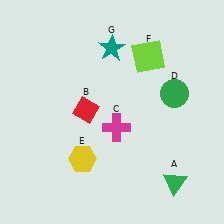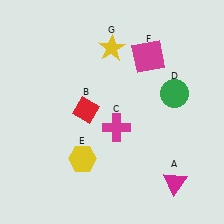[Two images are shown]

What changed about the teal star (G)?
In Image 1, G is teal. In Image 2, it changed to yellow.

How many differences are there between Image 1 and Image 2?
There are 3 differences between the two images.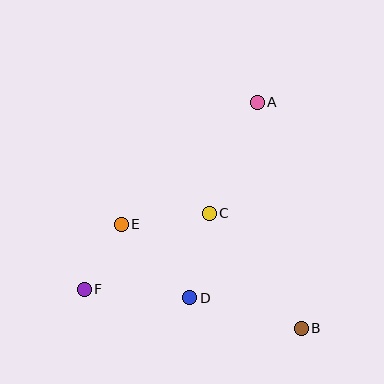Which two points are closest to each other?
Points E and F are closest to each other.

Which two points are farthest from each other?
Points A and F are farthest from each other.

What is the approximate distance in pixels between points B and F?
The distance between B and F is approximately 220 pixels.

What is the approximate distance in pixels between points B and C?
The distance between B and C is approximately 147 pixels.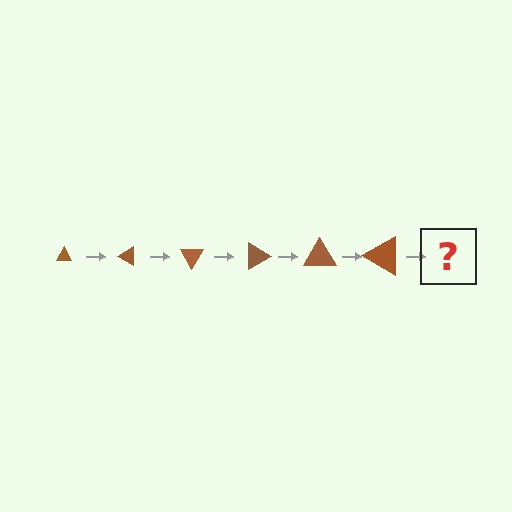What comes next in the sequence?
The next element should be a triangle, larger than the previous one and rotated 180 degrees from the start.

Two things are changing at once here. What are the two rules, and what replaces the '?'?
The two rules are that the triangle grows larger each step and it rotates 30 degrees each step. The '?' should be a triangle, larger than the previous one and rotated 180 degrees from the start.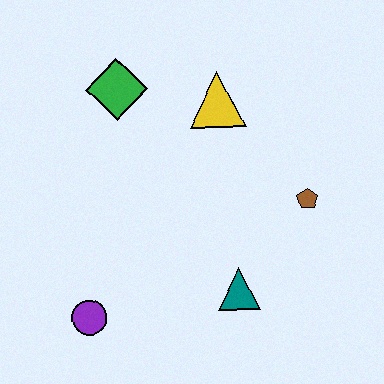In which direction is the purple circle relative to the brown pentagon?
The purple circle is to the left of the brown pentagon.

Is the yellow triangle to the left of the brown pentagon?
Yes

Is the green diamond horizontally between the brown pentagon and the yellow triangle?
No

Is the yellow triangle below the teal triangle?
No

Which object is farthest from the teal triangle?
The green diamond is farthest from the teal triangle.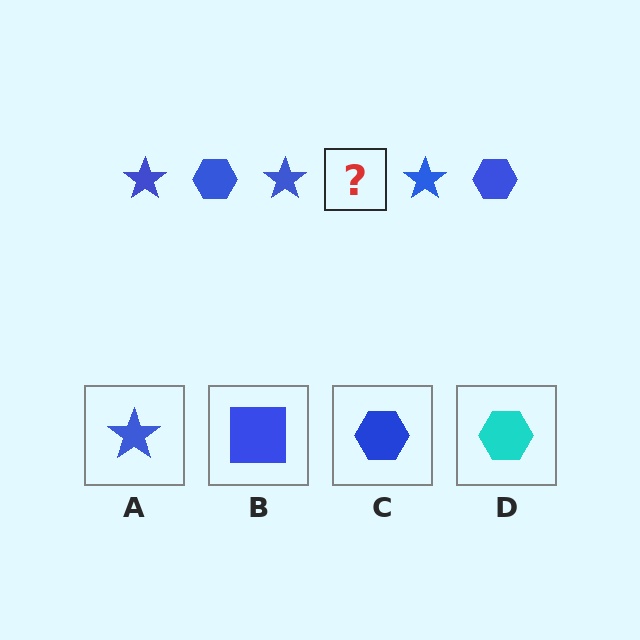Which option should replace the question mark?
Option C.